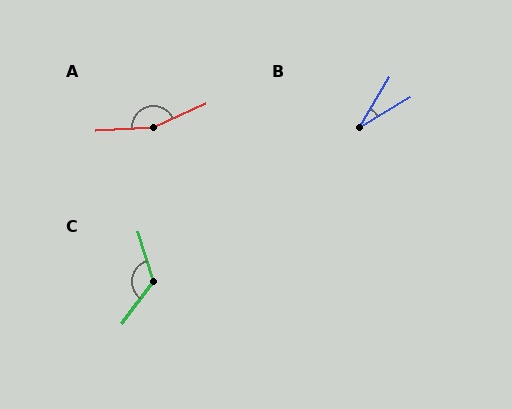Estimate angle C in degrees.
Approximately 126 degrees.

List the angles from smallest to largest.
B (28°), C (126°), A (159°).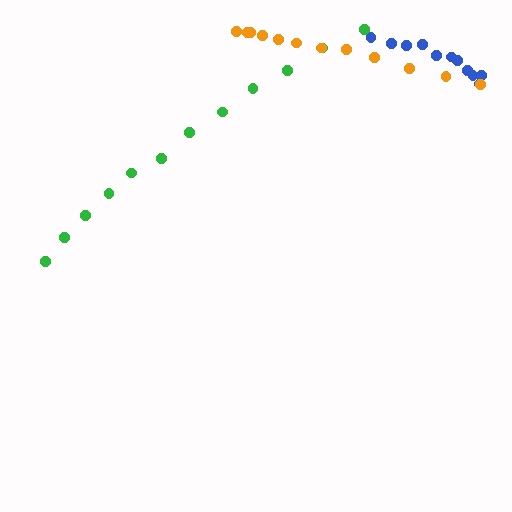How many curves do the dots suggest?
There are 3 distinct paths.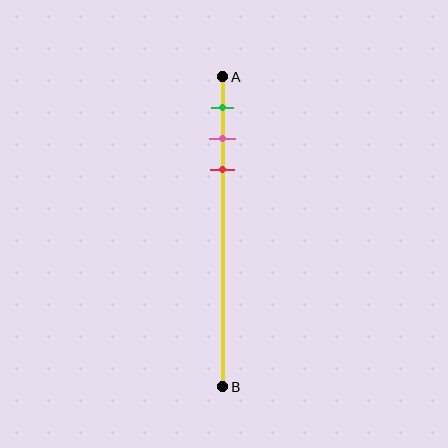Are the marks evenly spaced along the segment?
Yes, the marks are approximately evenly spaced.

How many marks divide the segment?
There are 3 marks dividing the segment.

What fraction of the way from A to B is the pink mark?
The pink mark is approximately 20% (0.2) of the way from A to B.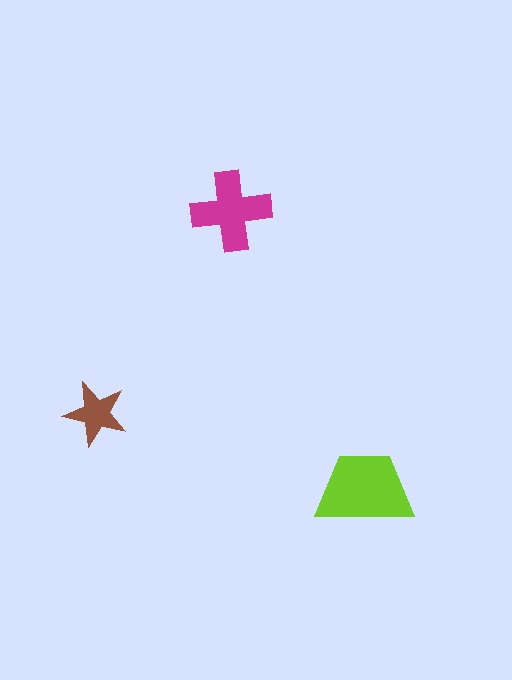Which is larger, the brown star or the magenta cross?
The magenta cross.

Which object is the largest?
The lime trapezoid.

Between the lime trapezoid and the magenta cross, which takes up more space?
The lime trapezoid.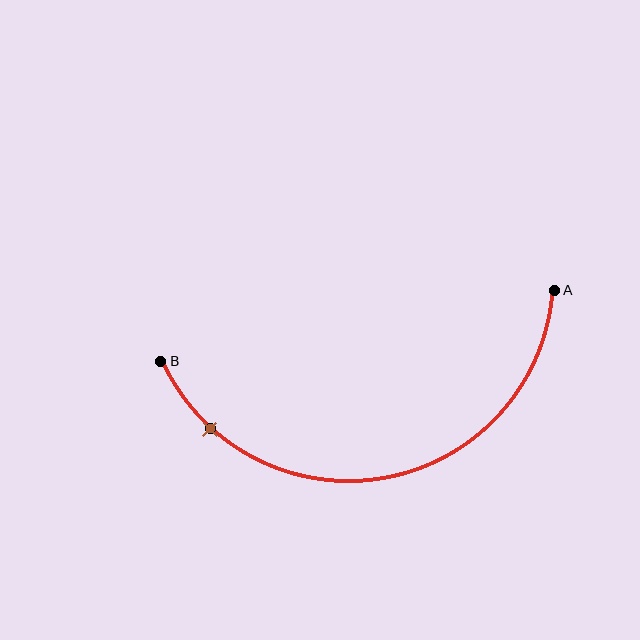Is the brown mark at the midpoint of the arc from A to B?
No. The brown mark lies on the arc but is closer to endpoint B. The arc midpoint would be at the point on the curve equidistant along the arc from both A and B.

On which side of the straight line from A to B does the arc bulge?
The arc bulges below the straight line connecting A and B.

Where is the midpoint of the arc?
The arc midpoint is the point on the curve farthest from the straight line joining A and B. It sits below that line.